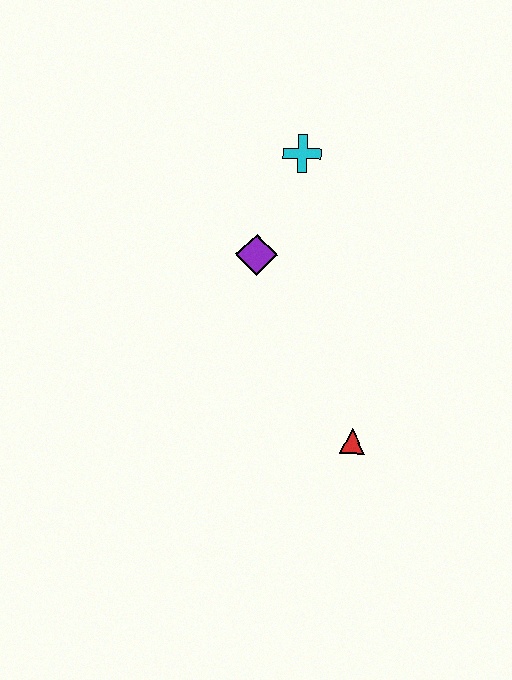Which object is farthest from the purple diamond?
The red triangle is farthest from the purple diamond.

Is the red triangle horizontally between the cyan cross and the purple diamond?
No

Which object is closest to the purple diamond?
The cyan cross is closest to the purple diamond.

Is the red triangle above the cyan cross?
No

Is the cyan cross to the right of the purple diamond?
Yes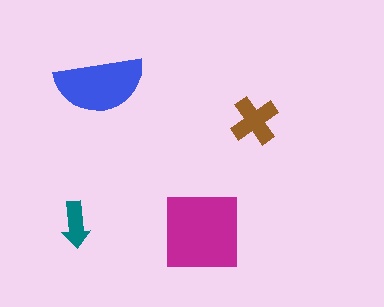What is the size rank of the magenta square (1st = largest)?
1st.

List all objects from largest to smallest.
The magenta square, the blue semicircle, the brown cross, the teal arrow.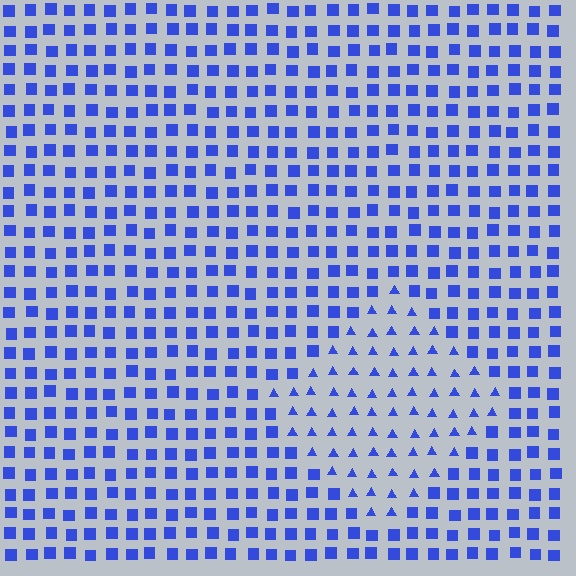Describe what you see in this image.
The image is filled with small blue elements arranged in a uniform grid. A diamond-shaped region contains triangles, while the surrounding area contains squares. The boundary is defined purely by the change in element shape.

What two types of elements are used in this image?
The image uses triangles inside the diamond region and squares outside it.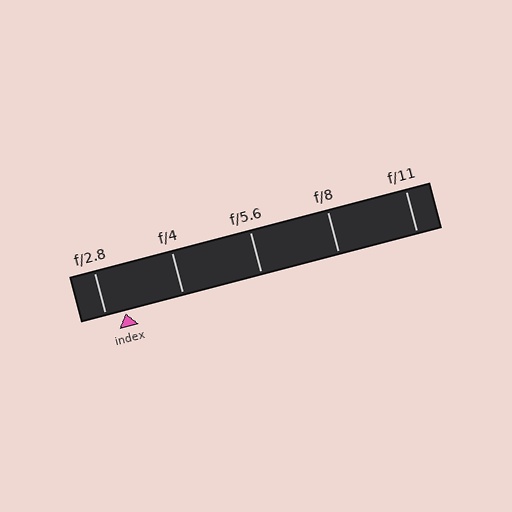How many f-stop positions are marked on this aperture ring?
There are 5 f-stop positions marked.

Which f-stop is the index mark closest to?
The index mark is closest to f/2.8.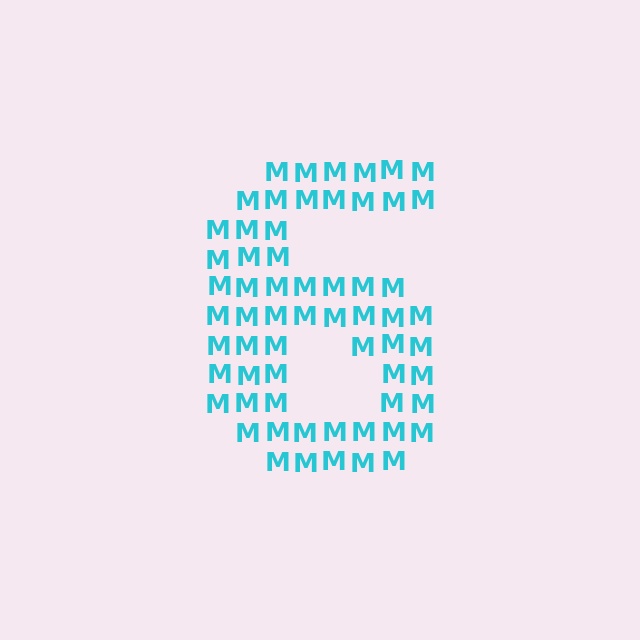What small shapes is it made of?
It is made of small letter M's.